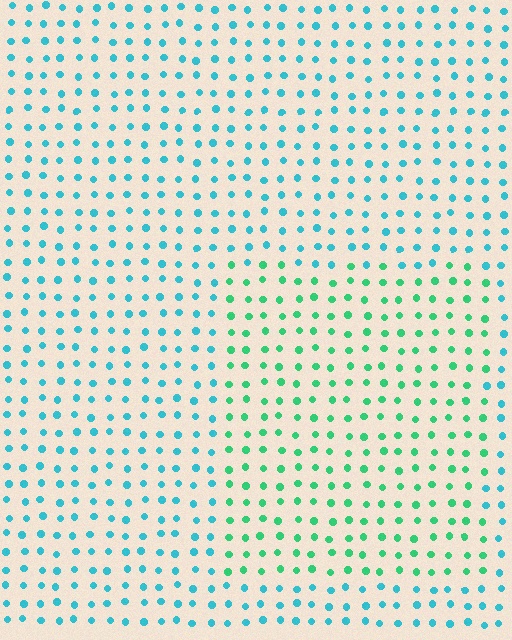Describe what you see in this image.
The image is filled with small cyan elements in a uniform arrangement. A rectangle-shaped region is visible where the elements are tinted to a slightly different hue, forming a subtle color boundary.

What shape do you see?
I see a rectangle.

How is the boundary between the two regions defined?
The boundary is defined purely by a slight shift in hue (about 40 degrees). Spacing, size, and orientation are identical on both sides.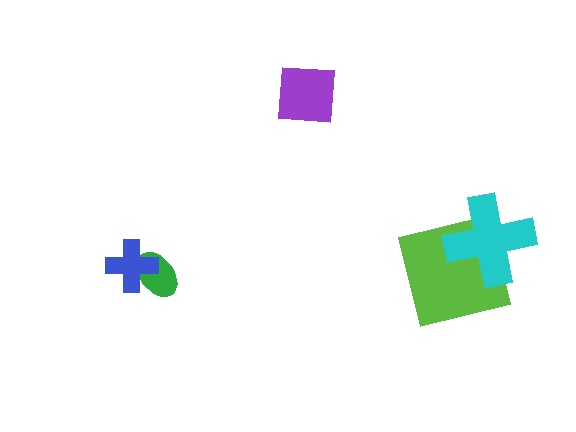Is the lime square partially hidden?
Yes, it is partially covered by another shape.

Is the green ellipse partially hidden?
Yes, it is partially covered by another shape.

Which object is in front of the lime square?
The cyan cross is in front of the lime square.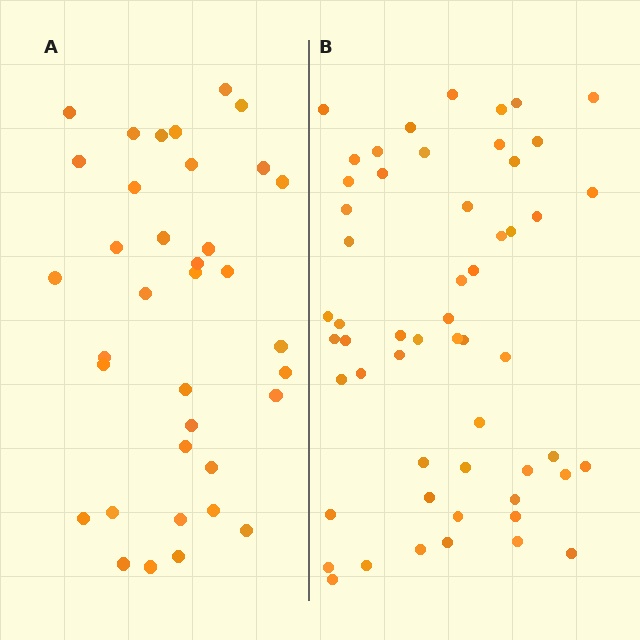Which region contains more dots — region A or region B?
Region B (the right region) has more dots.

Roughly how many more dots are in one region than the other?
Region B has approximately 20 more dots than region A.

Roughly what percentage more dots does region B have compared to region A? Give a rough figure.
About 55% more.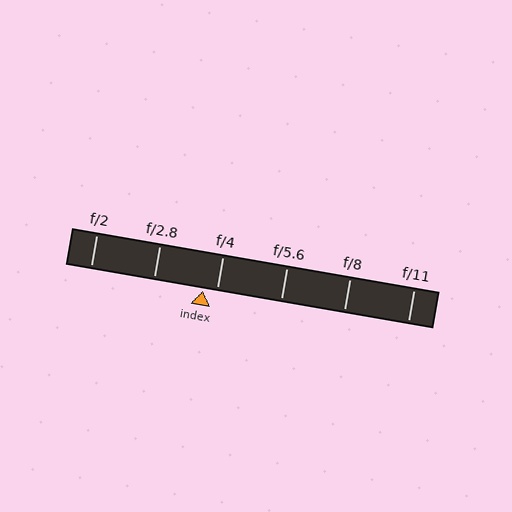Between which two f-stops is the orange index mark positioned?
The index mark is between f/2.8 and f/4.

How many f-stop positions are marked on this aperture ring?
There are 6 f-stop positions marked.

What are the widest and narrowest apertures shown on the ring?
The widest aperture shown is f/2 and the narrowest is f/11.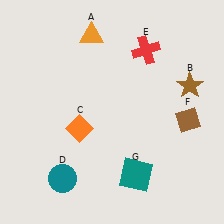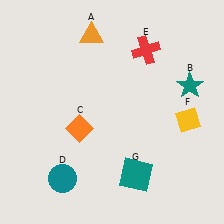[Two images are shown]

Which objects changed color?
B changed from brown to teal. F changed from brown to yellow.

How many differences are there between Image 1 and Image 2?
There are 2 differences between the two images.